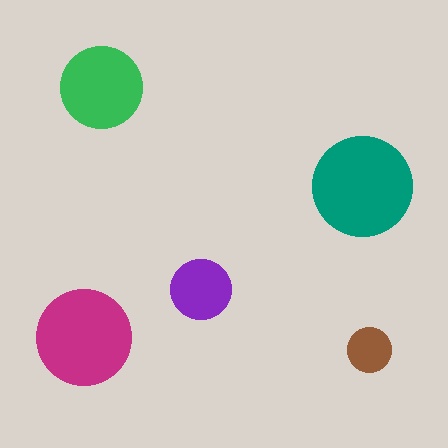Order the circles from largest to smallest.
the teal one, the magenta one, the green one, the purple one, the brown one.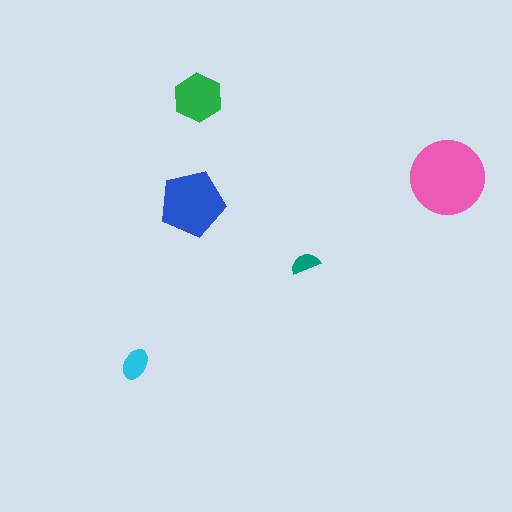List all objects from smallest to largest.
The teal semicircle, the cyan ellipse, the green hexagon, the blue pentagon, the pink circle.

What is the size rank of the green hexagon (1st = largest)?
3rd.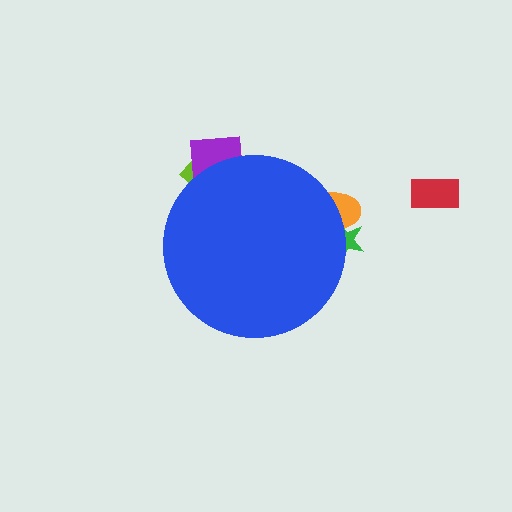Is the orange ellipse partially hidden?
Yes, the orange ellipse is partially hidden behind the blue circle.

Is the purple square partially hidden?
Yes, the purple square is partially hidden behind the blue circle.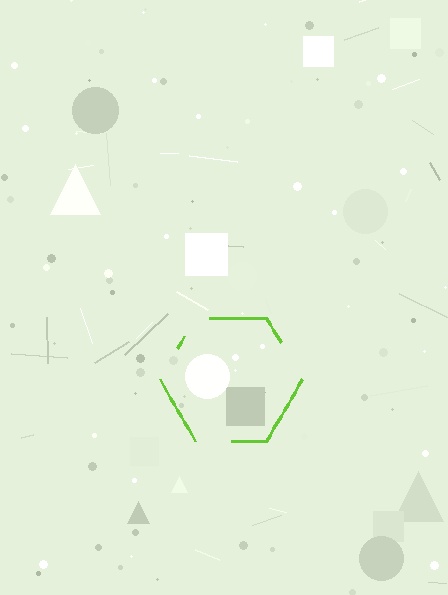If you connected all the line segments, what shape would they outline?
They would outline a hexagon.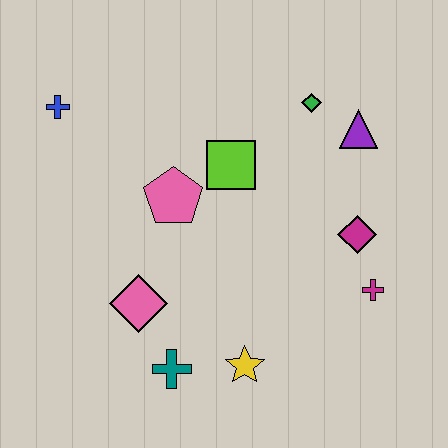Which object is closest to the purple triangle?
The green diamond is closest to the purple triangle.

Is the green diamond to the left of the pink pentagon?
No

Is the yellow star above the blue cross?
No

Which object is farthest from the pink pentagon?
The magenta cross is farthest from the pink pentagon.